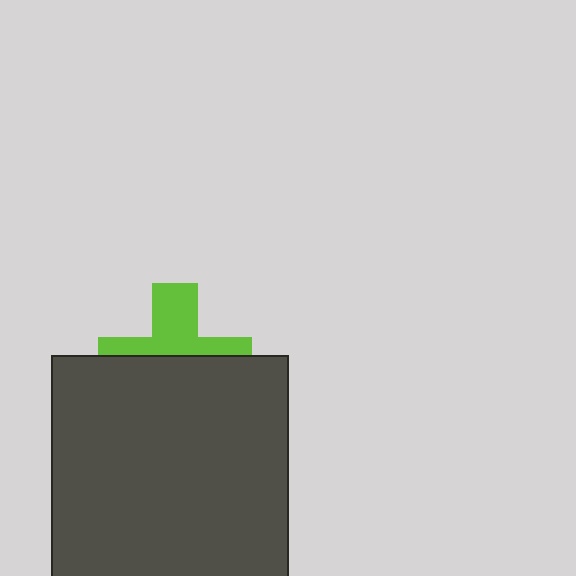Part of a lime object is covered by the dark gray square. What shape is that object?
It is a cross.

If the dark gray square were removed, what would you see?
You would see the complete lime cross.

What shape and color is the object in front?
The object in front is a dark gray square.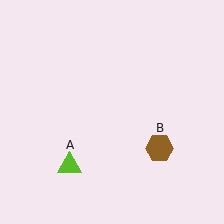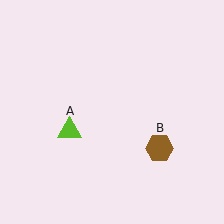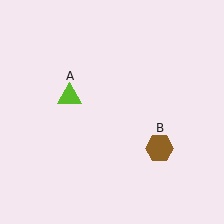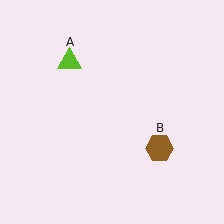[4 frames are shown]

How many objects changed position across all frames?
1 object changed position: lime triangle (object A).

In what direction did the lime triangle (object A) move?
The lime triangle (object A) moved up.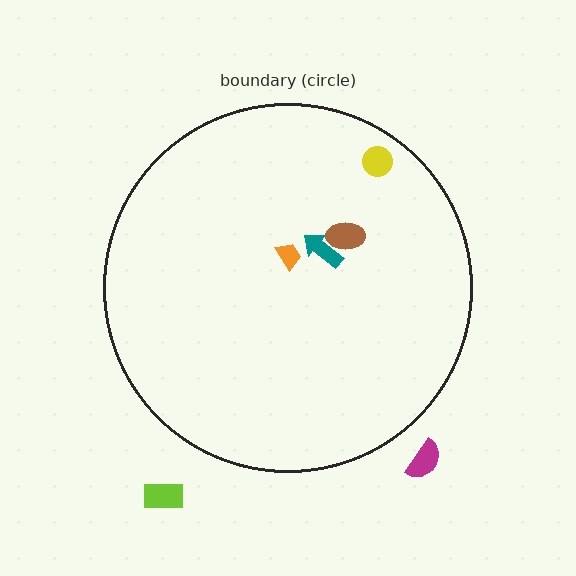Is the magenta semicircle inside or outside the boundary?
Outside.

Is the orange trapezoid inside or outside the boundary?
Inside.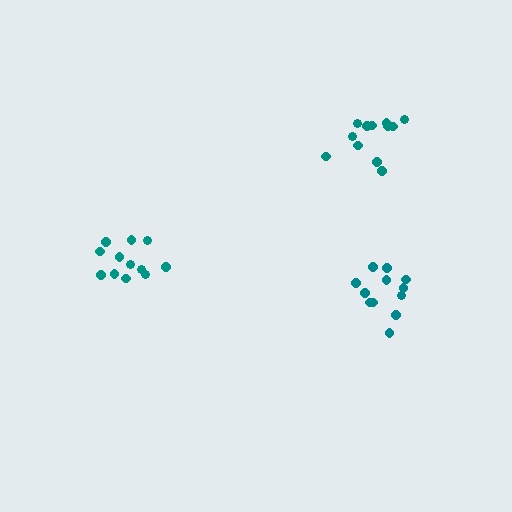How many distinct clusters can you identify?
There are 3 distinct clusters.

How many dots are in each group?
Group 1: 12 dots, Group 2: 12 dots, Group 3: 12 dots (36 total).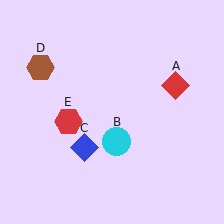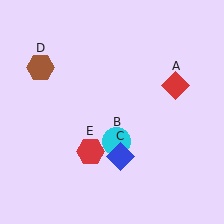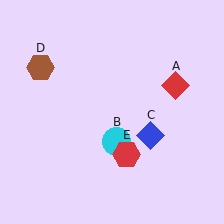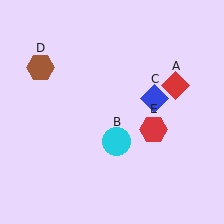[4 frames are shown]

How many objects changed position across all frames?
2 objects changed position: blue diamond (object C), red hexagon (object E).